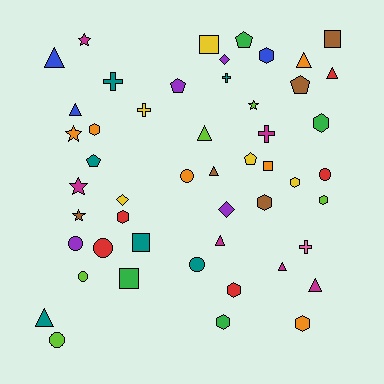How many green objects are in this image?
There are 4 green objects.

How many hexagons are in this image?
There are 10 hexagons.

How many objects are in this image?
There are 50 objects.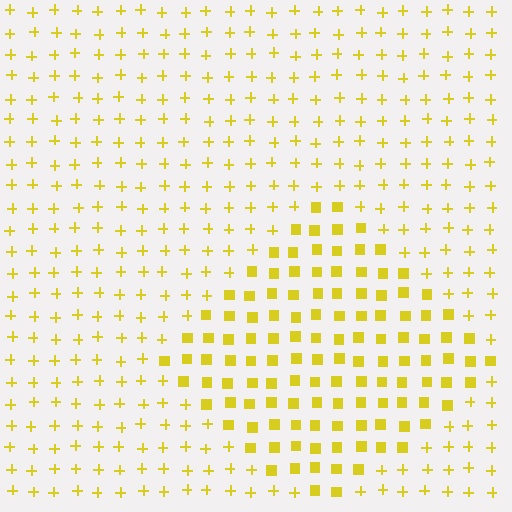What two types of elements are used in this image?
The image uses squares inside the diamond region and plus signs outside it.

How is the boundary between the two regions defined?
The boundary is defined by a change in element shape: squares inside vs. plus signs outside. All elements share the same color and spacing.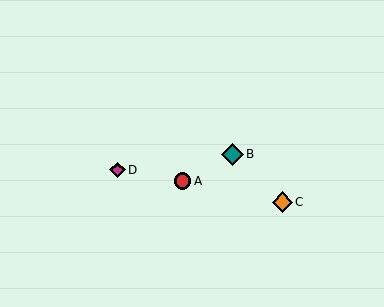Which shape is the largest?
The teal diamond (labeled B) is the largest.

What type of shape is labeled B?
Shape B is a teal diamond.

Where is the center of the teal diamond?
The center of the teal diamond is at (233, 154).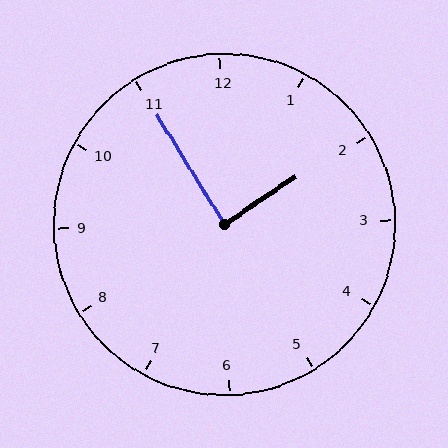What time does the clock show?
1:55.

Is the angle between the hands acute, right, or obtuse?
It is right.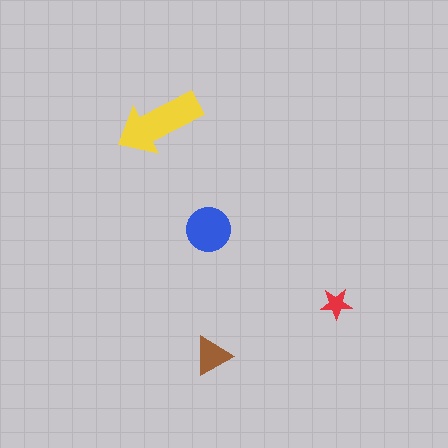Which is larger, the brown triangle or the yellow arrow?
The yellow arrow.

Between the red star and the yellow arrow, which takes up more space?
The yellow arrow.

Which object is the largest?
The yellow arrow.